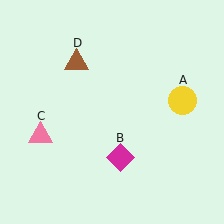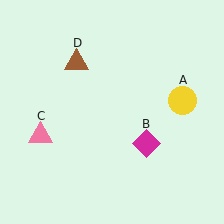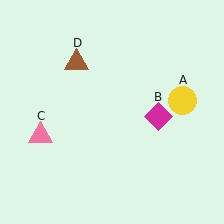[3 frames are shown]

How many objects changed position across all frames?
1 object changed position: magenta diamond (object B).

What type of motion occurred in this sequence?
The magenta diamond (object B) rotated counterclockwise around the center of the scene.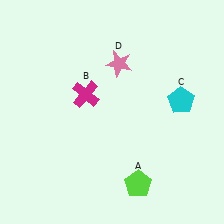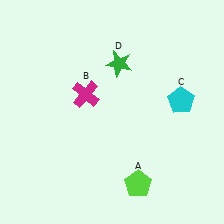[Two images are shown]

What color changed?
The star (D) changed from pink in Image 1 to green in Image 2.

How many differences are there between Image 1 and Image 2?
There is 1 difference between the two images.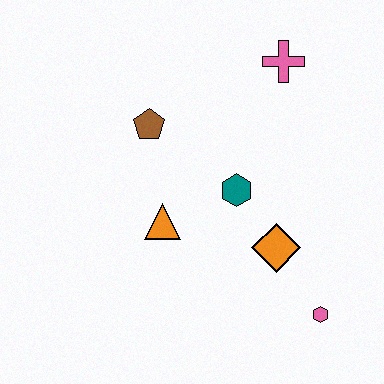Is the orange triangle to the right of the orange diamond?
No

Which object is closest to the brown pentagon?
The orange triangle is closest to the brown pentagon.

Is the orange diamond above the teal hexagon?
No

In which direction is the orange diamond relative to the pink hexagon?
The orange diamond is above the pink hexagon.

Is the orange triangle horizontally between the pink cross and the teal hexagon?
No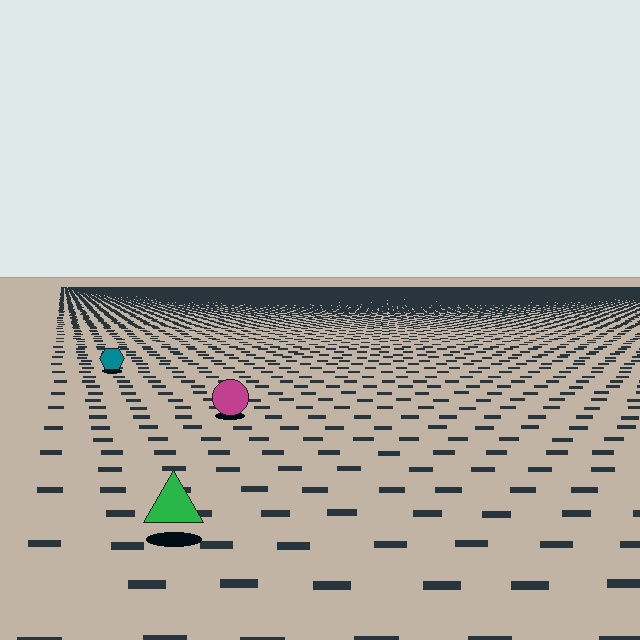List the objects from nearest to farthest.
From nearest to farthest: the green triangle, the magenta circle, the teal hexagon.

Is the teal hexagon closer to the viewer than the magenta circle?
No. The magenta circle is closer — you can tell from the texture gradient: the ground texture is coarser near it.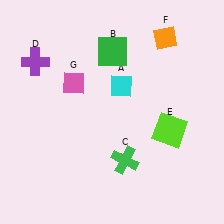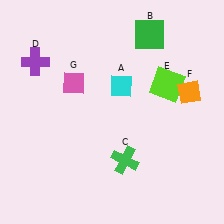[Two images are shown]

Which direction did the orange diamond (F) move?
The orange diamond (F) moved down.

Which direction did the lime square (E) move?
The lime square (E) moved up.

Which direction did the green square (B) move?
The green square (B) moved right.